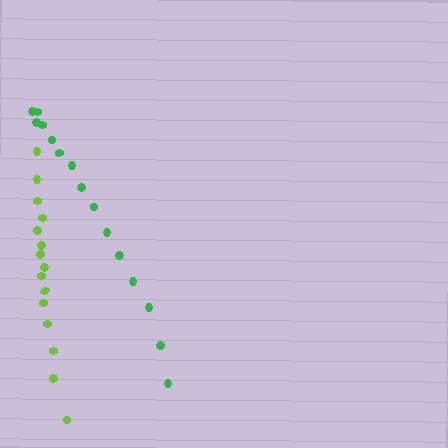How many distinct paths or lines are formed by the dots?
There are 2 distinct paths.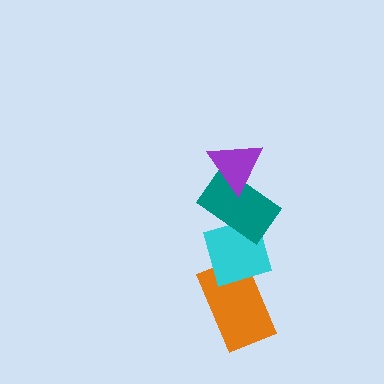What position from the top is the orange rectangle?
The orange rectangle is 4th from the top.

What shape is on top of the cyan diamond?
The teal rectangle is on top of the cyan diamond.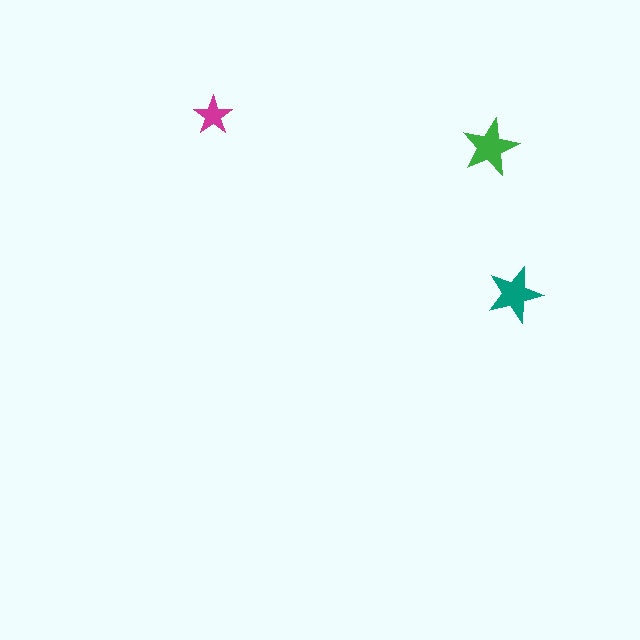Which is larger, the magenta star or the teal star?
The teal one.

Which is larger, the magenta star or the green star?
The green one.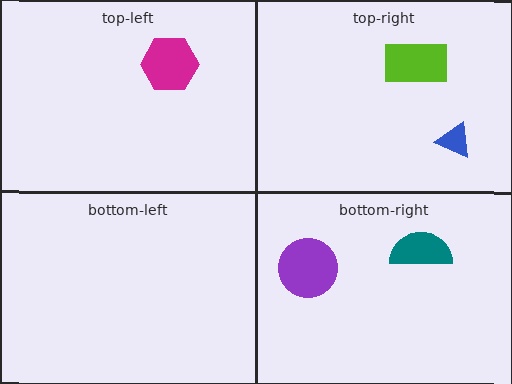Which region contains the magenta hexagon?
The top-left region.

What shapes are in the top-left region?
The magenta hexagon.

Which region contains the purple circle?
The bottom-right region.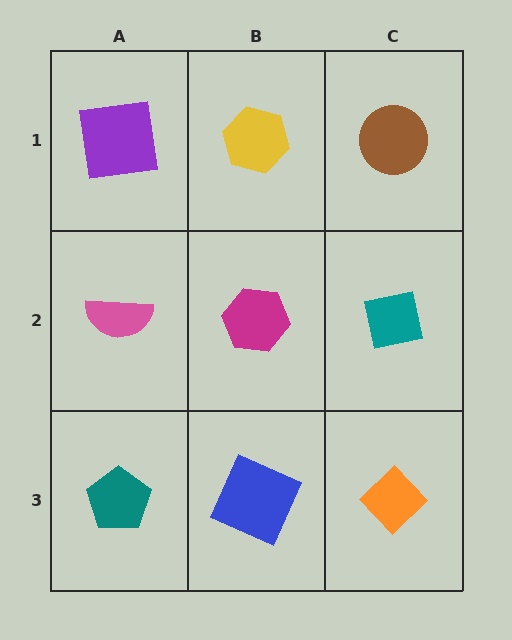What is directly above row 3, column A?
A pink semicircle.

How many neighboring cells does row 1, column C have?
2.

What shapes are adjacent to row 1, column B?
A magenta hexagon (row 2, column B), a purple square (row 1, column A), a brown circle (row 1, column C).